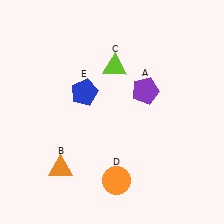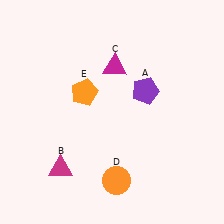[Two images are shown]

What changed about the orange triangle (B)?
In Image 1, B is orange. In Image 2, it changed to magenta.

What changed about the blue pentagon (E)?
In Image 1, E is blue. In Image 2, it changed to orange.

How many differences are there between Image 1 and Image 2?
There are 3 differences between the two images.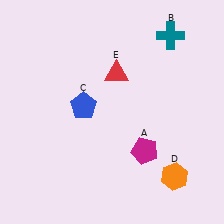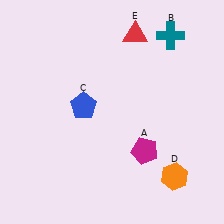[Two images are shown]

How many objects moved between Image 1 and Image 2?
1 object moved between the two images.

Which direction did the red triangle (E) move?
The red triangle (E) moved up.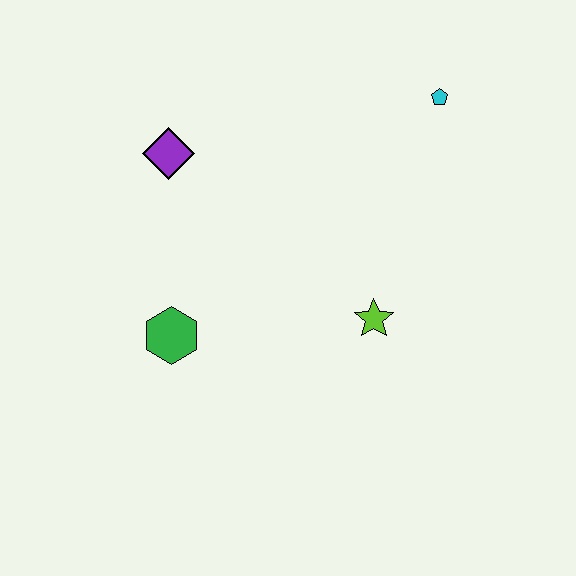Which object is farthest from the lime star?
The purple diamond is farthest from the lime star.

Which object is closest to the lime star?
The green hexagon is closest to the lime star.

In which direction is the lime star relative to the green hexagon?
The lime star is to the right of the green hexagon.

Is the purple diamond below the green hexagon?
No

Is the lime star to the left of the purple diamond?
No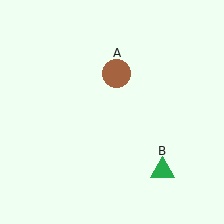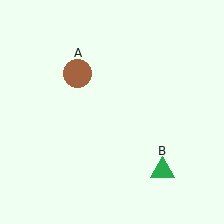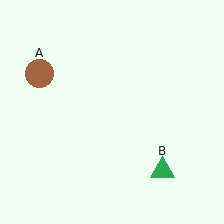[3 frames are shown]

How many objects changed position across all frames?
1 object changed position: brown circle (object A).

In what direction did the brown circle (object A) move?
The brown circle (object A) moved left.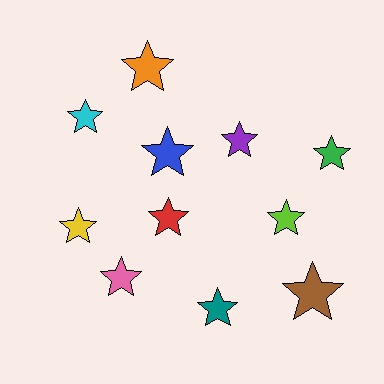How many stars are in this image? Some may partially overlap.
There are 11 stars.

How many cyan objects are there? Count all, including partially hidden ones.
There is 1 cyan object.